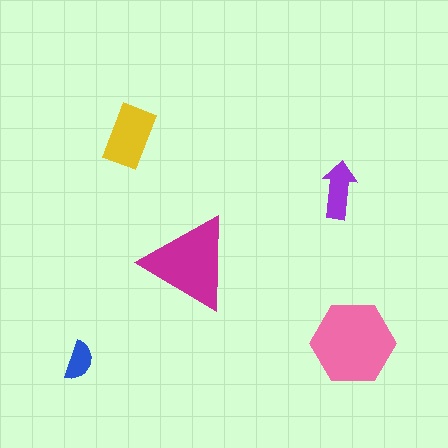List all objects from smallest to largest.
The blue semicircle, the purple arrow, the yellow rectangle, the magenta triangle, the pink hexagon.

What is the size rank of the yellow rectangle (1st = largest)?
3rd.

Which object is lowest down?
The blue semicircle is bottommost.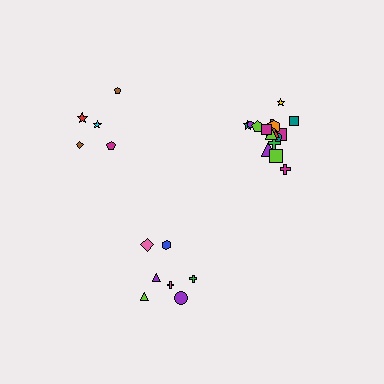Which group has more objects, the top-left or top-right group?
The top-right group.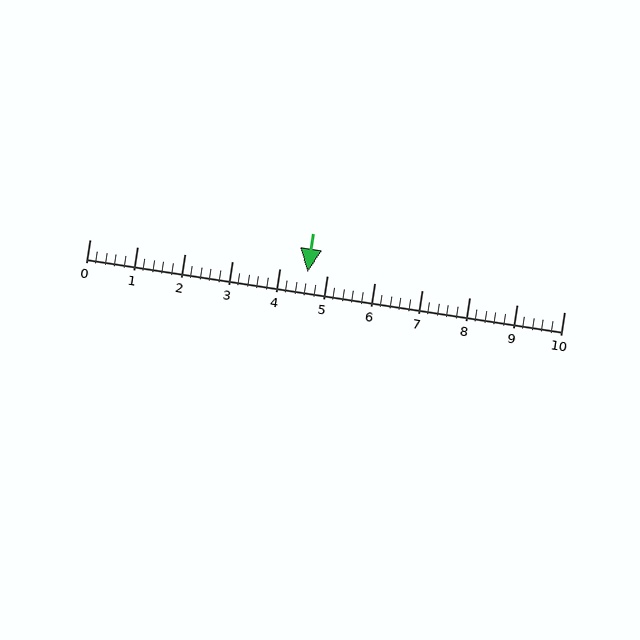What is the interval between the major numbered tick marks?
The major tick marks are spaced 1 units apart.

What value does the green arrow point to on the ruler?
The green arrow points to approximately 4.6.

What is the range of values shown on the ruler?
The ruler shows values from 0 to 10.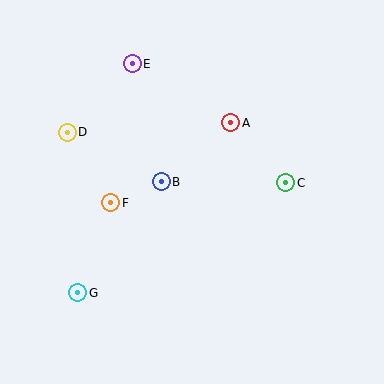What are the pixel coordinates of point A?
Point A is at (231, 123).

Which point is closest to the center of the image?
Point B at (161, 182) is closest to the center.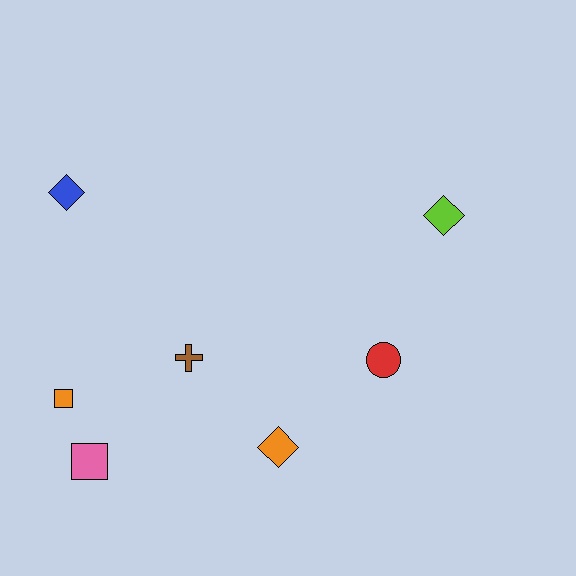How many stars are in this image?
There are no stars.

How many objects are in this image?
There are 7 objects.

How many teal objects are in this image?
There are no teal objects.